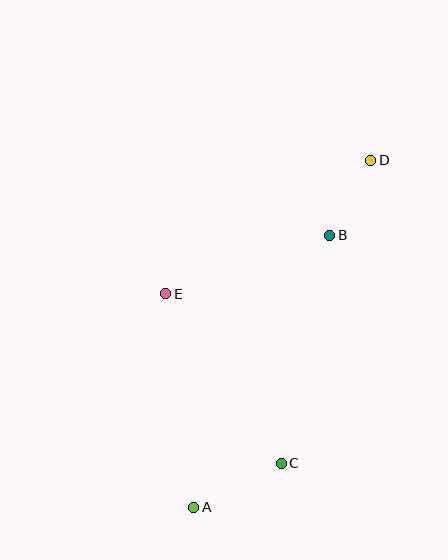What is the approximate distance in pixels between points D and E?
The distance between D and E is approximately 245 pixels.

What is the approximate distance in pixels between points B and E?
The distance between B and E is approximately 174 pixels.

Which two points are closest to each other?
Points B and D are closest to each other.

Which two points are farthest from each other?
Points A and D are farthest from each other.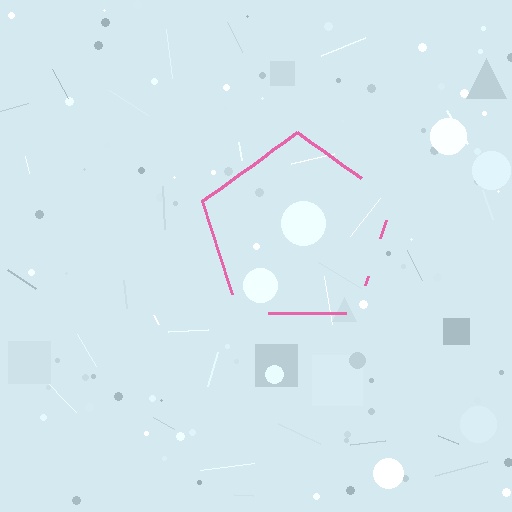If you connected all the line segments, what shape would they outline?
They would outline a pentagon.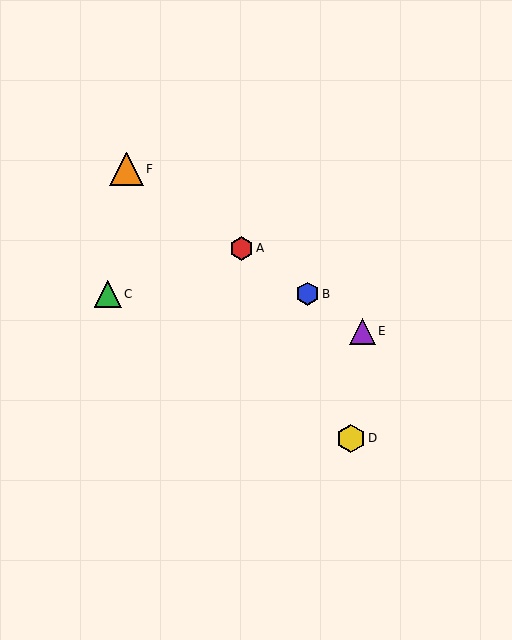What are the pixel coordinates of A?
Object A is at (242, 248).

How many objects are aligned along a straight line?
4 objects (A, B, E, F) are aligned along a straight line.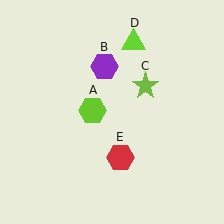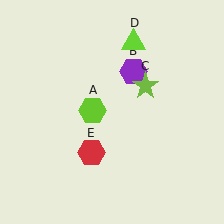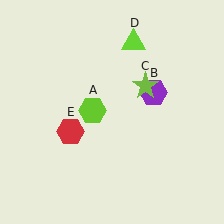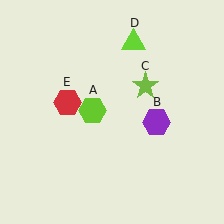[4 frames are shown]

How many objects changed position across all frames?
2 objects changed position: purple hexagon (object B), red hexagon (object E).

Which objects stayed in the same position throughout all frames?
Lime hexagon (object A) and lime star (object C) and lime triangle (object D) remained stationary.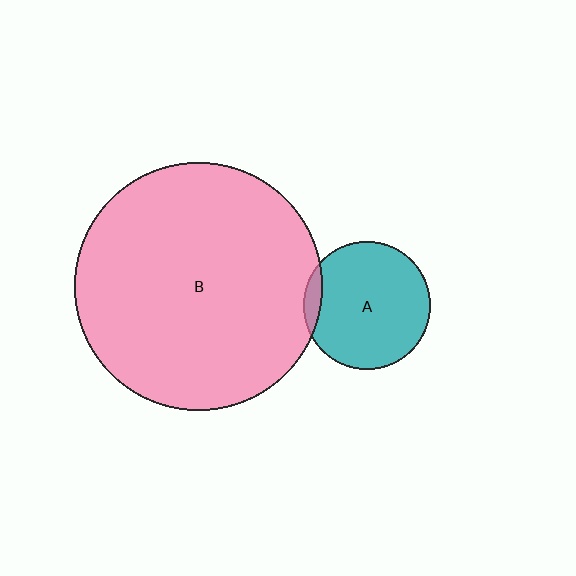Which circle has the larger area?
Circle B (pink).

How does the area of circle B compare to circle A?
Approximately 3.8 times.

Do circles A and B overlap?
Yes.